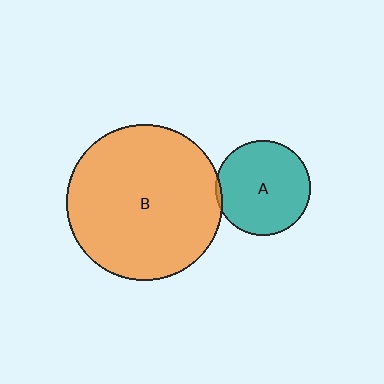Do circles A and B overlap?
Yes.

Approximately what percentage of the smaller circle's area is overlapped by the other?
Approximately 5%.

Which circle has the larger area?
Circle B (orange).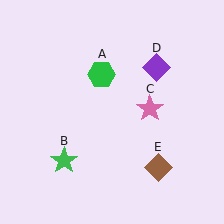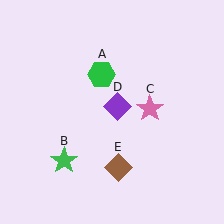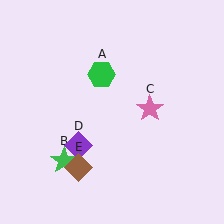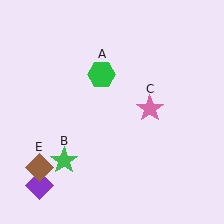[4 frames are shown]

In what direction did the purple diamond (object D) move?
The purple diamond (object D) moved down and to the left.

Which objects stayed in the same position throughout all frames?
Green hexagon (object A) and green star (object B) and pink star (object C) remained stationary.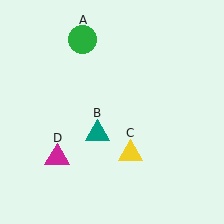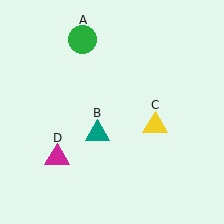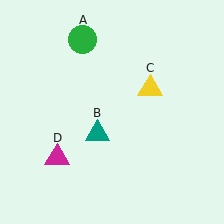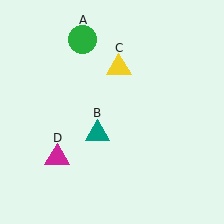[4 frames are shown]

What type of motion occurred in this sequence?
The yellow triangle (object C) rotated counterclockwise around the center of the scene.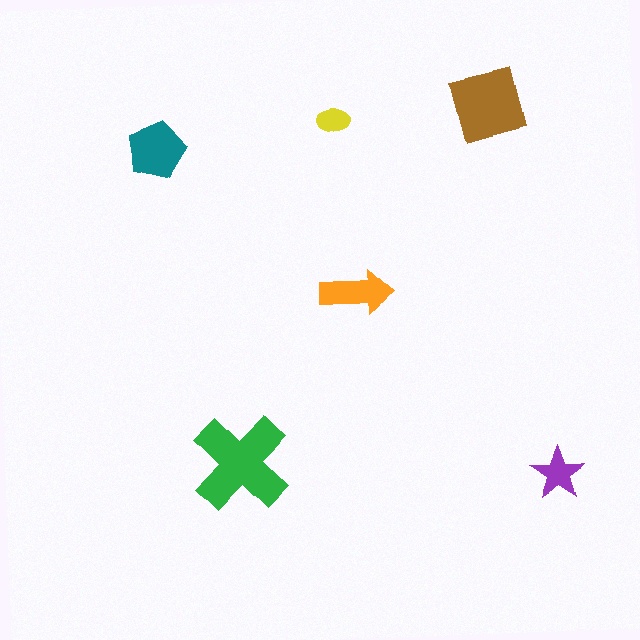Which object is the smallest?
The yellow ellipse.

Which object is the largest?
The green cross.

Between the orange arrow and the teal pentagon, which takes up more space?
The teal pentagon.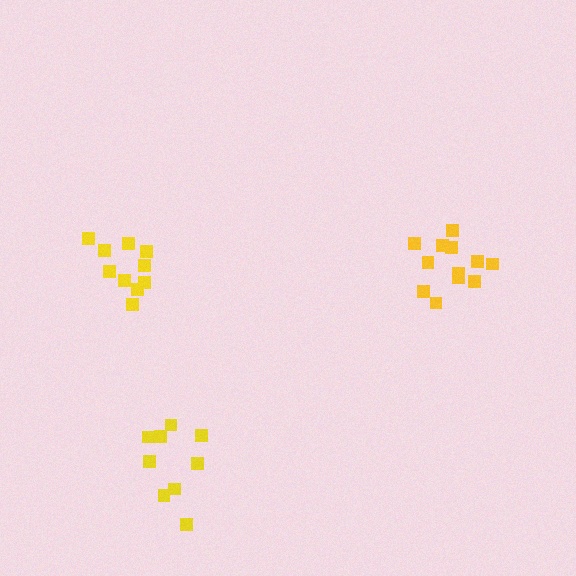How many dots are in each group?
Group 1: 10 dots, Group 2: 13 dots, Group 3: 9 dots (32 total).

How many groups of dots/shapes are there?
There are 3 groups.